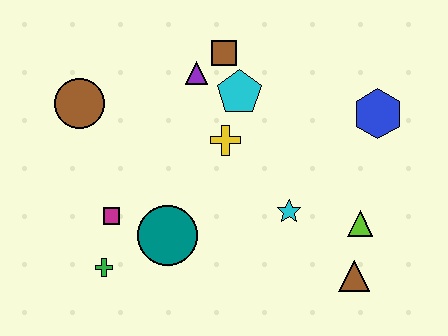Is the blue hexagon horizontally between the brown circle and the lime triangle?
No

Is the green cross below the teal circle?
Yes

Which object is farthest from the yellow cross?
The brown triangle is farthest from the yellow cross.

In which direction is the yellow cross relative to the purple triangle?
The yellow cross is below the purple triangle.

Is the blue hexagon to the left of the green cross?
No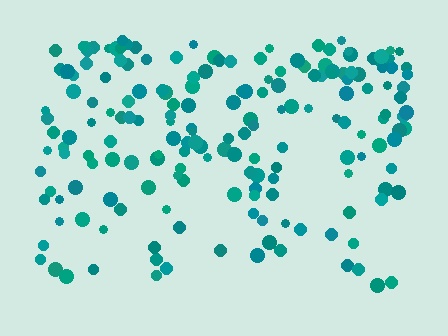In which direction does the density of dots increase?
From bottom to top, with the top side densest.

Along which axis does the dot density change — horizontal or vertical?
Vertical.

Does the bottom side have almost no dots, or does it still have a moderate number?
Still a moderate number, just noticeably fewer than the top.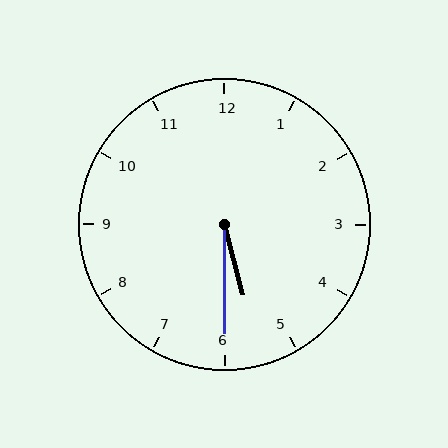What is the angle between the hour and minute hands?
Approximately 15 degrees.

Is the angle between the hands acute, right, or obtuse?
It is acute.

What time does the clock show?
5:30.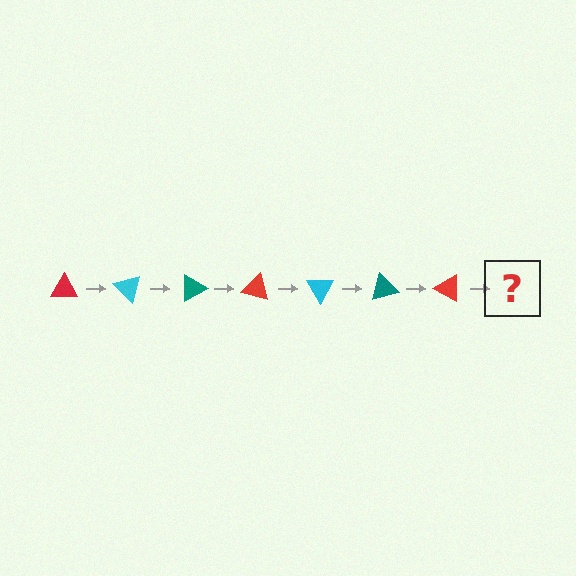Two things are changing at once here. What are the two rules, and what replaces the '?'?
The two rules are that it rotates 45 degrees each step and the color cycles through red, cyan, and teal. The '?' should be a cyan triangle, rotated 315 degrees from the start.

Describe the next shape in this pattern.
It should be a cyan triangle, rotated 315 degrees from the start.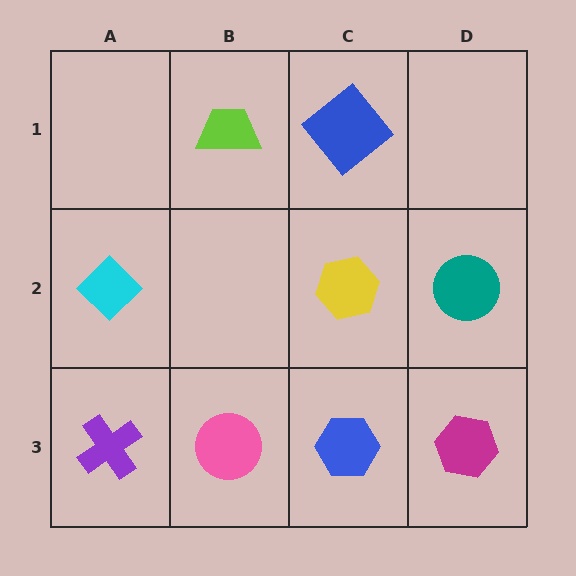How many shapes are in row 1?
2 shapes.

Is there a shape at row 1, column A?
No, that cell is empty.